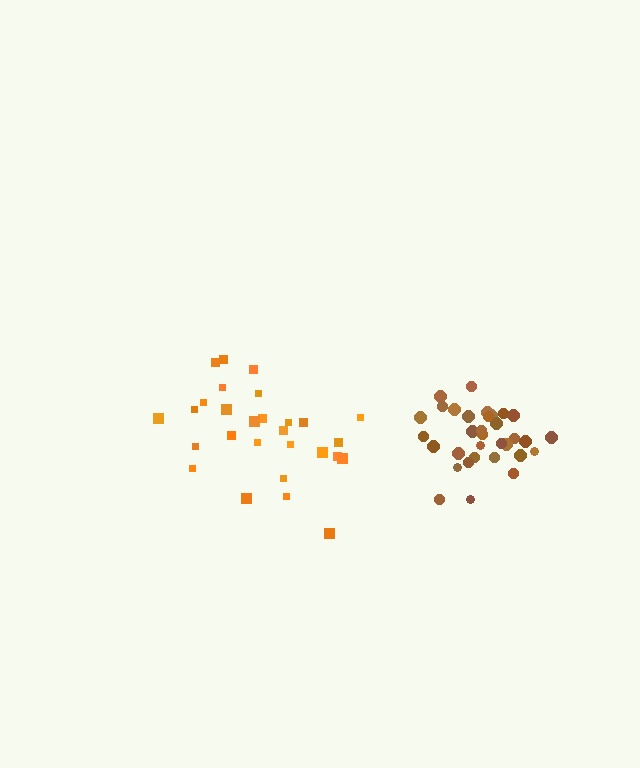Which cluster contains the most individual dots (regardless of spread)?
Brown (33).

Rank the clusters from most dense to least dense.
brown, orange.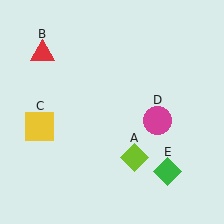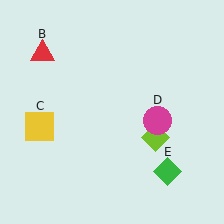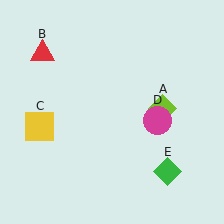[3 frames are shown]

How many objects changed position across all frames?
1 object changed position: lime diamond (object A).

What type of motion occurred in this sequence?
The lime diamond (object A) rotated counterclockwise around the center of the scene.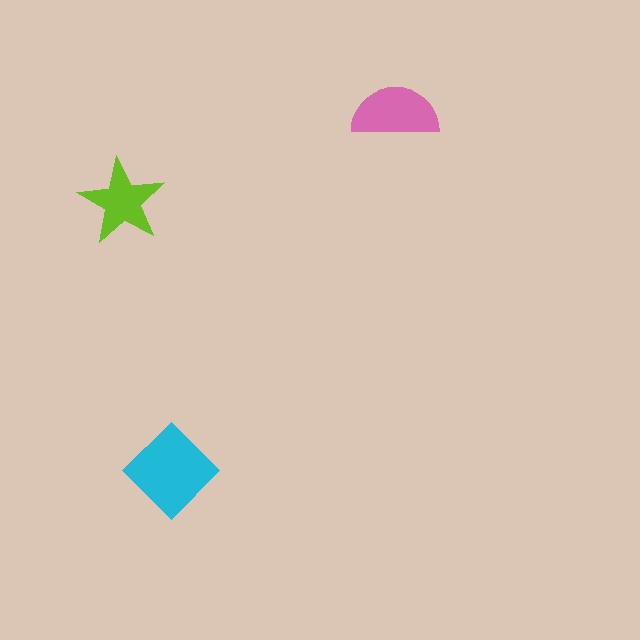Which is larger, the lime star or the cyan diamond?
The cyan diamond.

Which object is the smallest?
The lime star.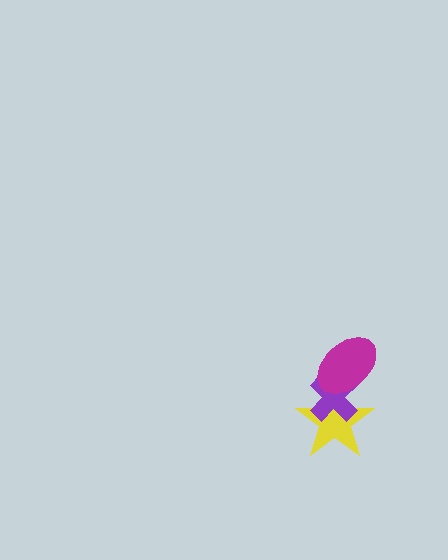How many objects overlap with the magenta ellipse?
2 objects overlap with the magenta ellipse.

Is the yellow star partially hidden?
Yes, it is partially covered by another shape.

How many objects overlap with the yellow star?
2 objects overlap with the yellow star.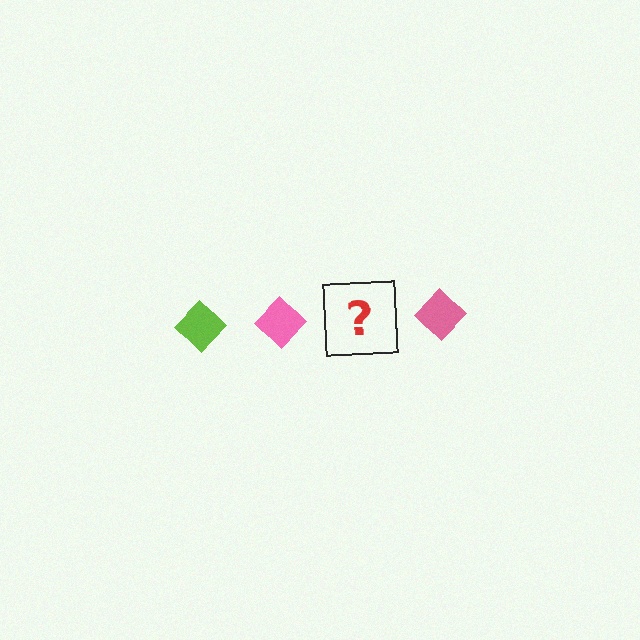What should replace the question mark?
The question mark should be replaced with a lime diamond.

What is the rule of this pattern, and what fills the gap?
The rule is that the pattern cycles through lime, pink diamonds. The gap should be filled with a lime diamond.